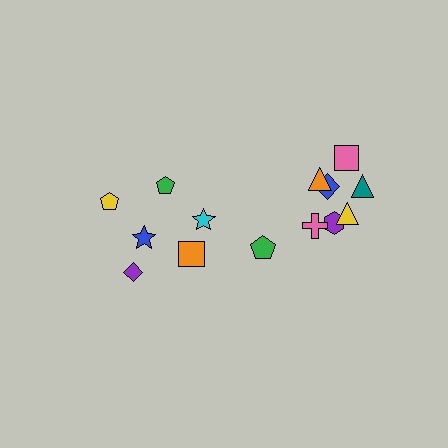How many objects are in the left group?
There are 6 objects.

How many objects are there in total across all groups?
There are 14 objects.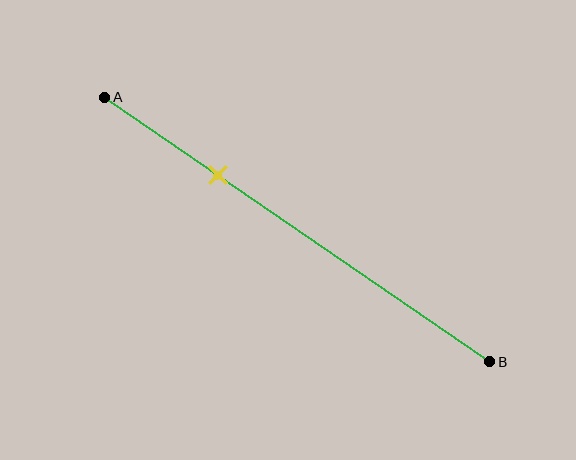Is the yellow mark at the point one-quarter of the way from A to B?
No, the mark is at about 30% from A, not at the 25% one-quarter point.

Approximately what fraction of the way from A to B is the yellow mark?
The yellow mark is approximately 30% of the way from A to B.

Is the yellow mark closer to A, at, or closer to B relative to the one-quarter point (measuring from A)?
The yellow mark is closer to point B than the one-quarter point of segment AB.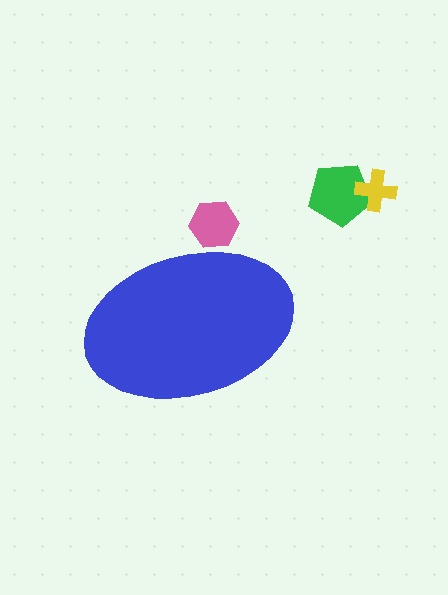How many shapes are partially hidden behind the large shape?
1 shape is partially hidden.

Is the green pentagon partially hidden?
No, the green pentagon is fully visible.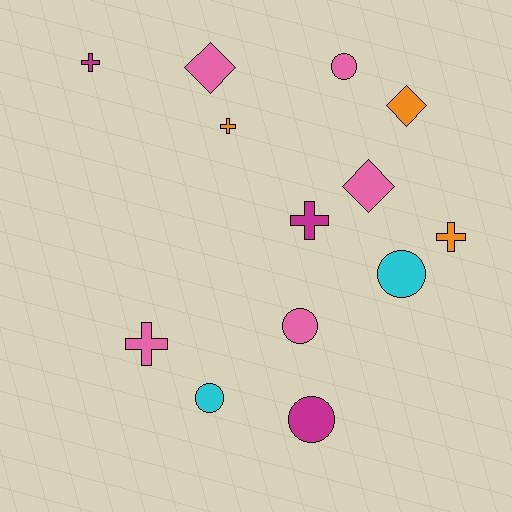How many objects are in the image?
There are 13 objects.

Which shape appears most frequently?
Cross, with 5 objects.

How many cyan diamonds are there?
There are no cyan diamonds.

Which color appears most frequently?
Pink, with 5 objects.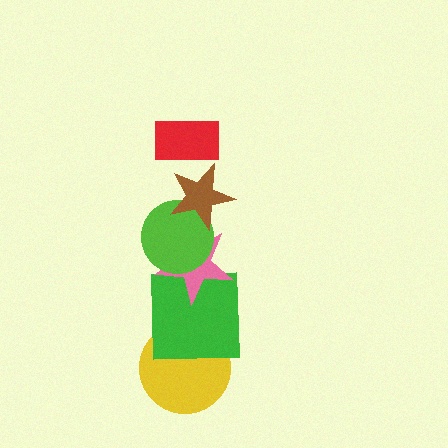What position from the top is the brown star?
The brown star is 2nd from the top.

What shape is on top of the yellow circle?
The green square is on top of the yellow circle.